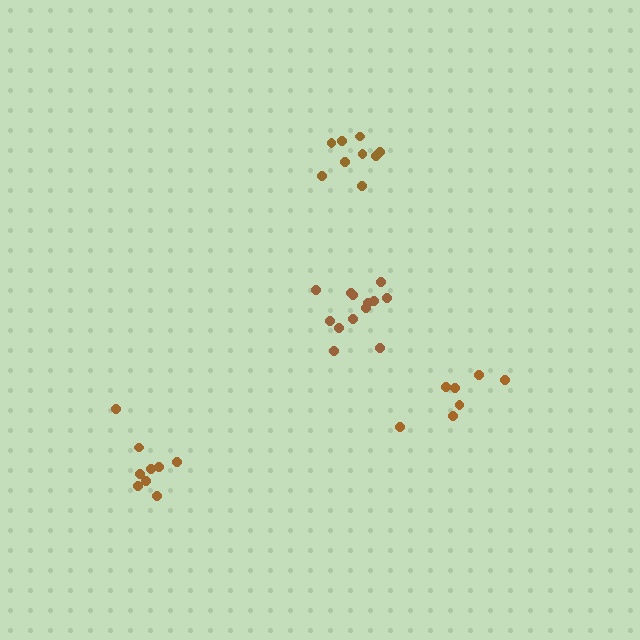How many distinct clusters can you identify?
There are 4 distinct clusters.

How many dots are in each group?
Group 1: 7 dots, Group 2: 13 dots, Group 3: 9 dots, Group 4: 9 dots (38 total).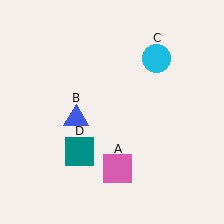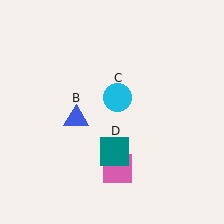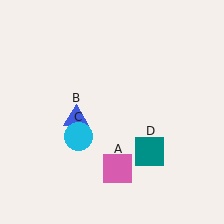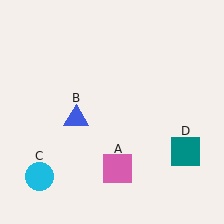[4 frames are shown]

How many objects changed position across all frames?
2 objects changed position: cyan circle (object C), teal square (object D).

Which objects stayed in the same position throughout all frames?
Pink square (object A) and blue triangle (object B) remained stationary.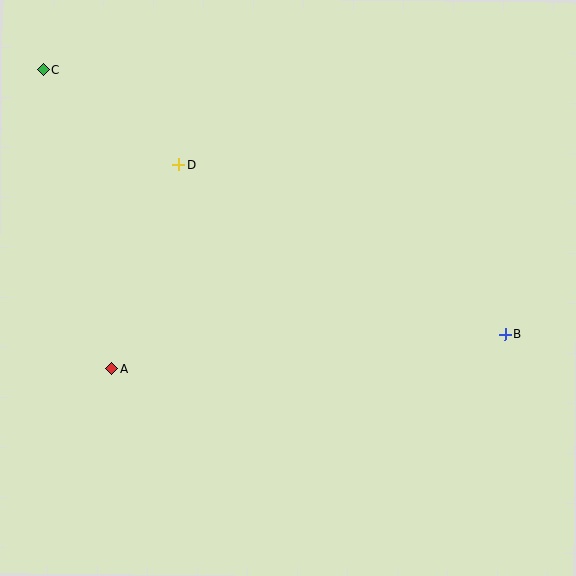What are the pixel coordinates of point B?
Point B is at (505, 334).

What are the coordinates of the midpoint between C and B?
The midpoint between C and B is at (274, 202).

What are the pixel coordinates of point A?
Point A is at (112, 369).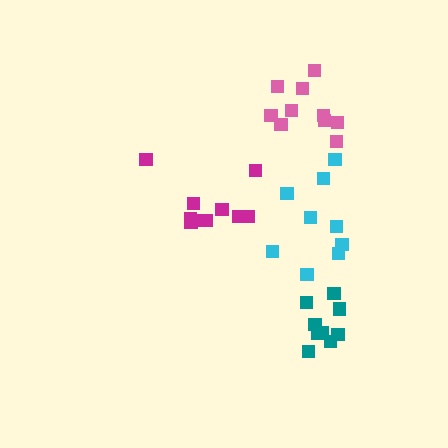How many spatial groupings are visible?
There are 4 spatial groupings.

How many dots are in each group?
Group 1: 9 dots, Group 2: 10 dots, Group 3: 10 dots, Group 4: 9 dots (38 total).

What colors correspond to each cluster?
The clusters are colored: teal, magenta, pink, cyan.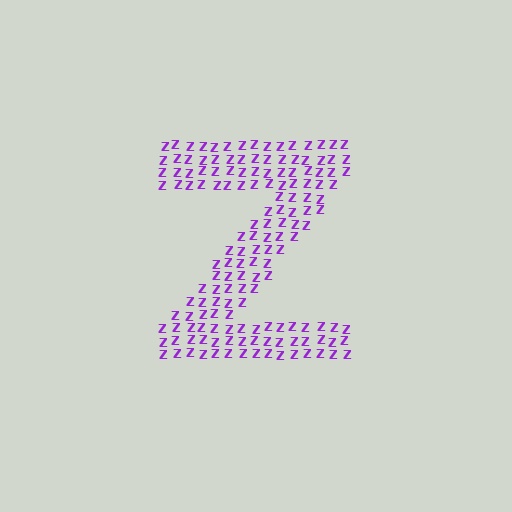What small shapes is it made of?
It is made of small letter Z's.